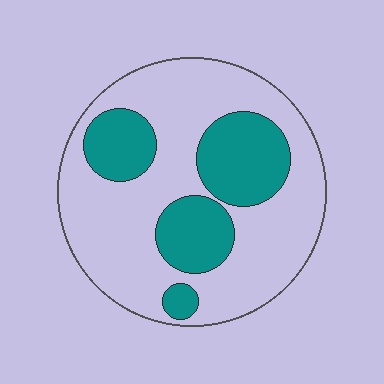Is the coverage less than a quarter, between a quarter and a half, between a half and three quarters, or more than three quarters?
Between a quarter and a half.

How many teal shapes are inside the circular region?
4.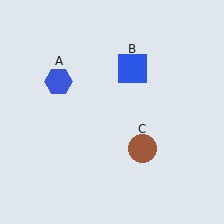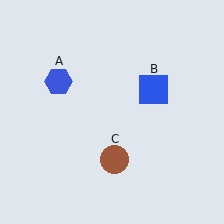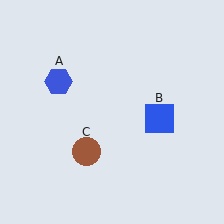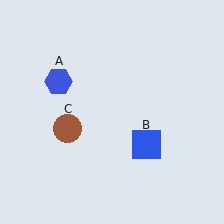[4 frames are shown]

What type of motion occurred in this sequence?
The blue square (object B), brown circle (object C) rotated clockwise around the center of the scene.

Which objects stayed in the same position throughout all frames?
Blue hexagon (object A) remained stationary.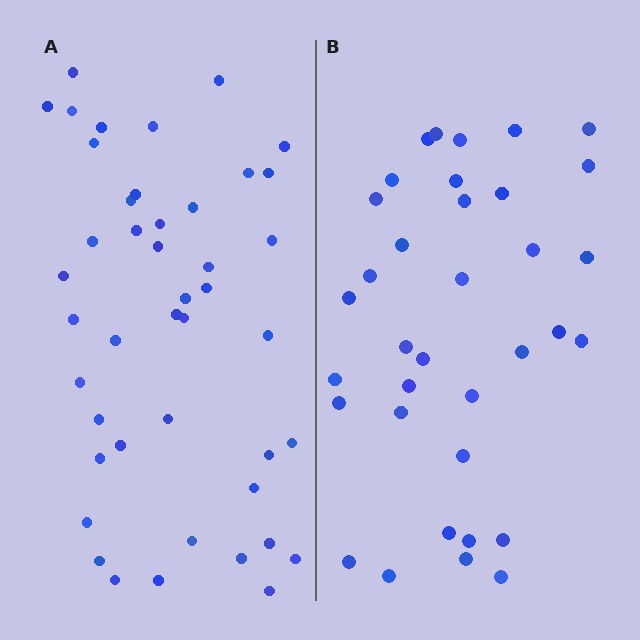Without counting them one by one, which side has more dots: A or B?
Region A (the left region) has more dots.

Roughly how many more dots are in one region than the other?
Region A has roughly 8 or so more dots than region B.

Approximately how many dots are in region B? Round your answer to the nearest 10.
About 40 dots. (The exact count is 35, which rounds to 40.)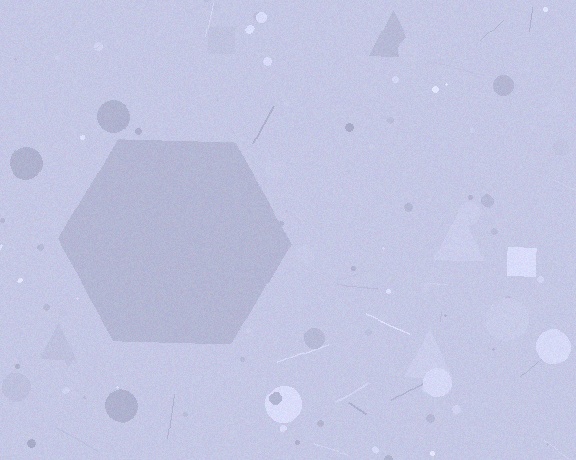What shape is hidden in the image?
A hexagon is hidden in the image.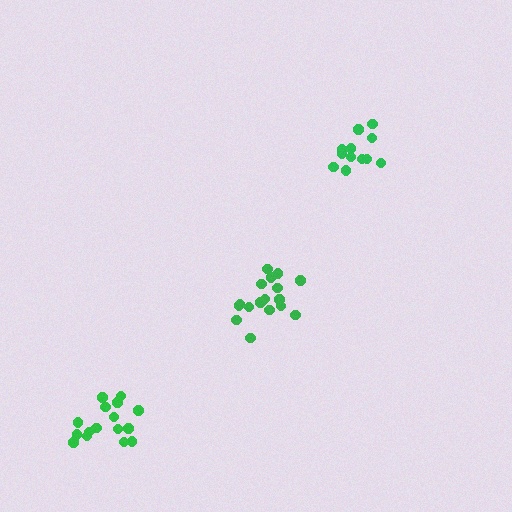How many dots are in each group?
Group 1: 17 dots, Group 2: 13 dots, Group 3: 16 dots (46 total).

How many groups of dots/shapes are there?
There are 3 groups.